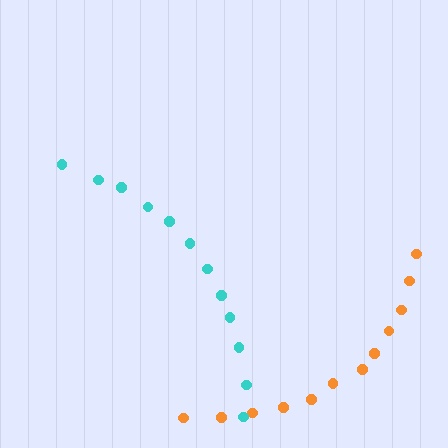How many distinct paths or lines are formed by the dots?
There are 2 distinct paths.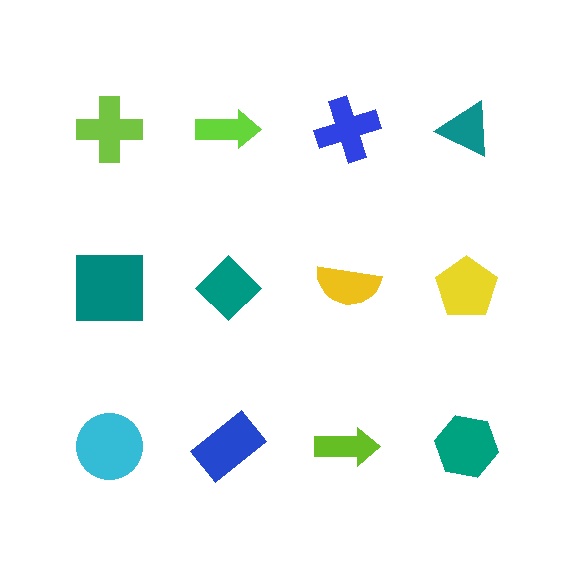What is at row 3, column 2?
A blue rectangle.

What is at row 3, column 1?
A cyan circle.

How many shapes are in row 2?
4 shapes.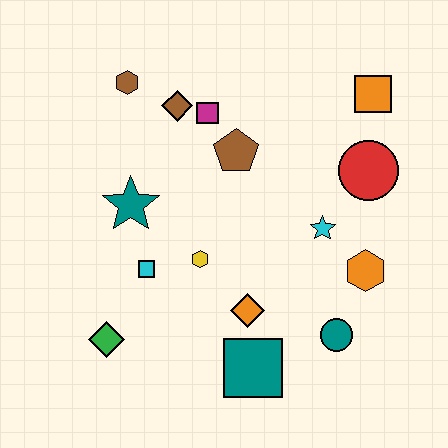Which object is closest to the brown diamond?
The magenta square is closest to the brown diamond.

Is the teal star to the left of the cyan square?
Yes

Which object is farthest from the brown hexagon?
The teal circle is farthest from the brown hexagon.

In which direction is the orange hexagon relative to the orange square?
The orange hexagon is below the orange square.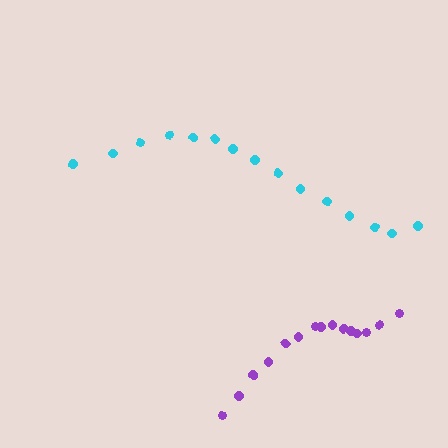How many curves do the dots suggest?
There are 2 distinct paths.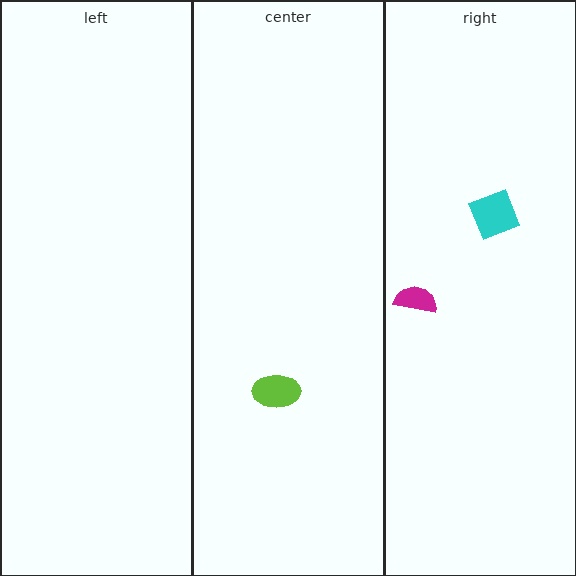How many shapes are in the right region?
2.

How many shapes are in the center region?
1.